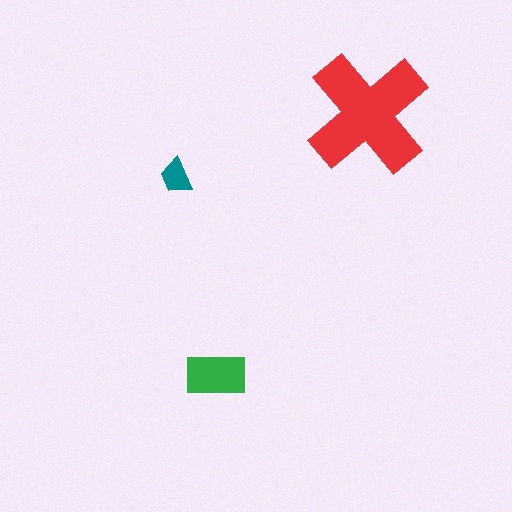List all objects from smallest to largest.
The teal trapezoid, the green rectangle, the red cross.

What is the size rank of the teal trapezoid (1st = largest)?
3rd.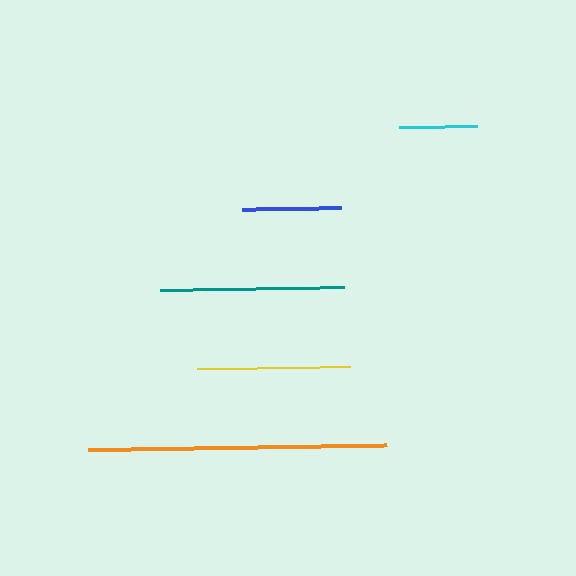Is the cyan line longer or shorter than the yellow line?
The yellow line is longer than the cyan line.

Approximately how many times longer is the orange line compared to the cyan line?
The orange line is approximately 3.9 times the length of the cyan line.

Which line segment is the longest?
The orange line is the longest at approximately 299 pixels.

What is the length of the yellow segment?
The yellow segment is approximately 152 pixels long.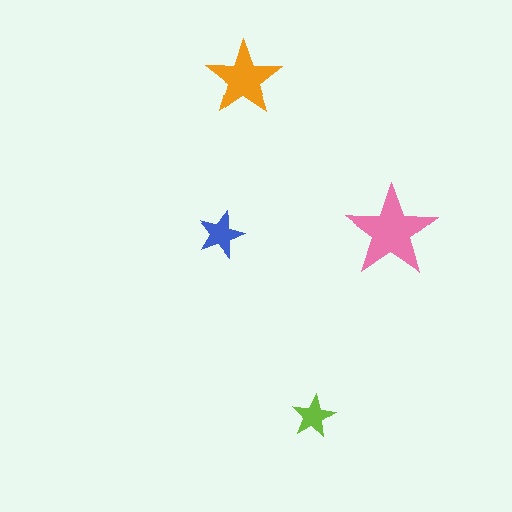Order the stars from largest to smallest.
the pink one, the orange one, the blue one, the lime one.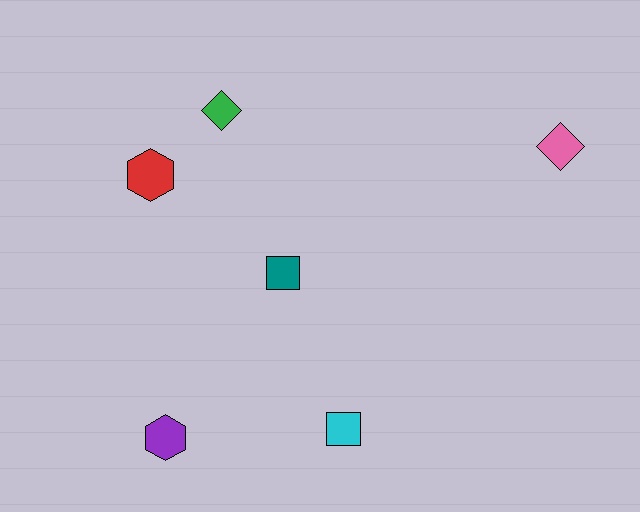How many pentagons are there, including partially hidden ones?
There are no pentagons.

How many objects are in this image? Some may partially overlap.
There are 6 objects.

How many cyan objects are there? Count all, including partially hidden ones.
There is 1 cyan object.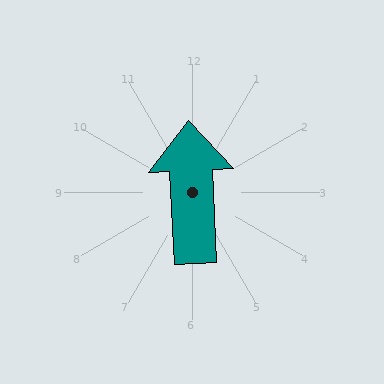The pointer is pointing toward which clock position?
Roughly 12 o'clock.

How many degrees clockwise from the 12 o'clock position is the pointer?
Approximately 357 degrees.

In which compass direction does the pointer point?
North.